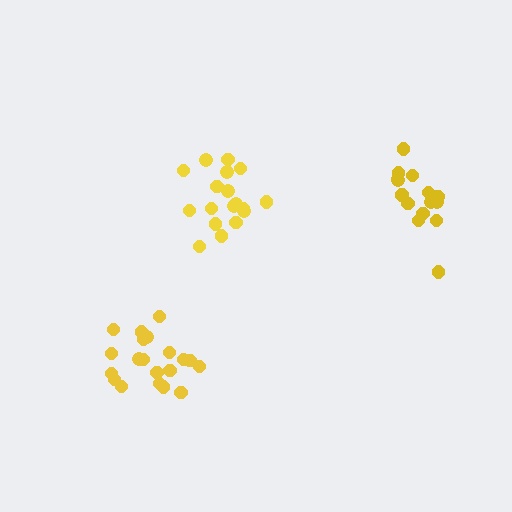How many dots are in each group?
Group 1: 18 dots, Group 2: 20 dots, Group 3: 16 dots (54 total).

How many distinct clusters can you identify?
There are 3 distinct clusters.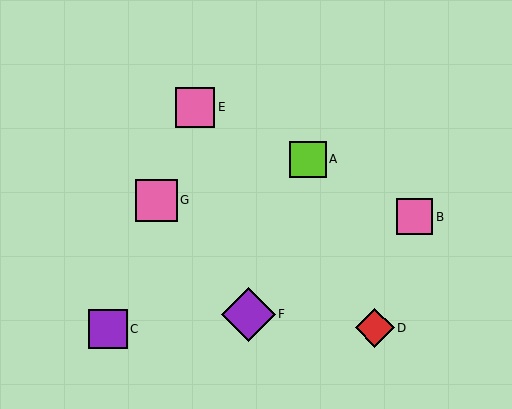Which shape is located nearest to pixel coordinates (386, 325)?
The red diamond (labeled D) at (375, 328) is nearest to that location.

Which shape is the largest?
The purple diamond (labeled F) is the largest.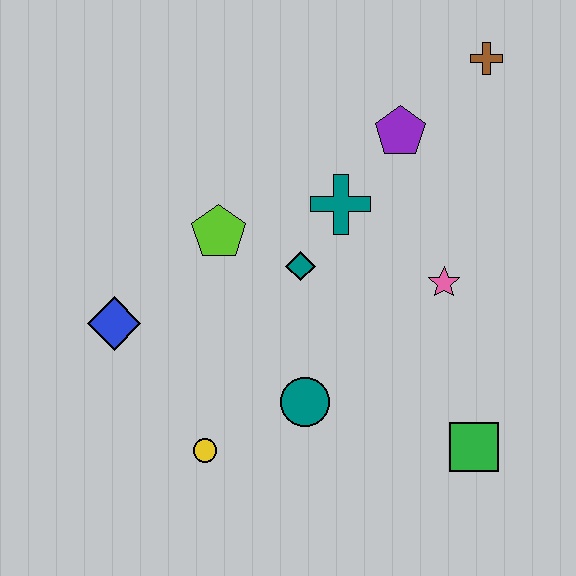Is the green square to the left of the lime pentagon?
No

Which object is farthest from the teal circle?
The brown cross is farthest from the teal circle.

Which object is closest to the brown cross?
The purple pentagon is closest to the brown cross.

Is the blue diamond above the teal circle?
Yes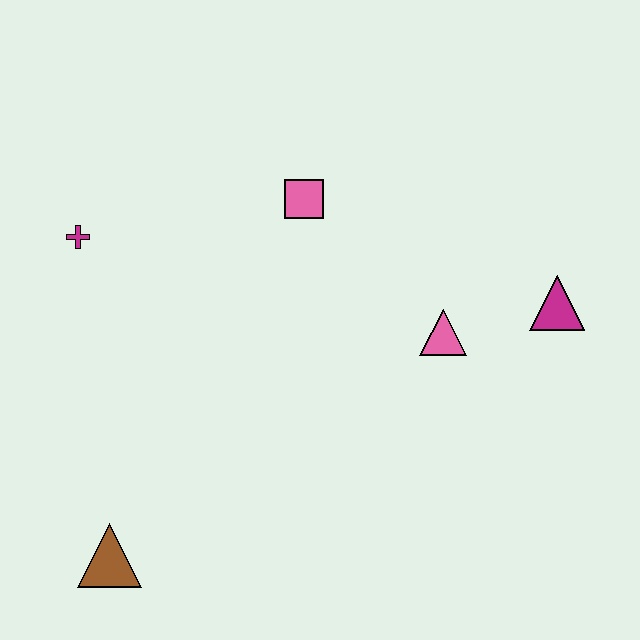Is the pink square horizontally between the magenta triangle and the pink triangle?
No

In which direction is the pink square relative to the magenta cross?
The pink square is to the right of the magenta cross.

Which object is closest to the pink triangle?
The magenta triangle is closest to the pink triangle.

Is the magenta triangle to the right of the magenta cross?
Yes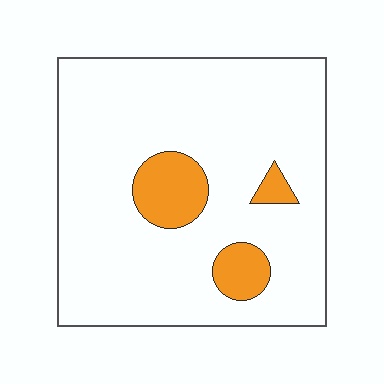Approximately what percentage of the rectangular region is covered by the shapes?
Approximately 10%.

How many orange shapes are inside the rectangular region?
3.